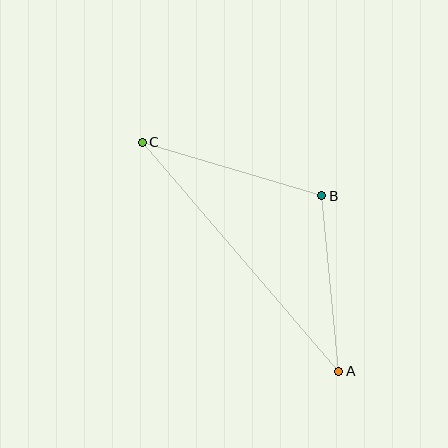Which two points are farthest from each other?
Points A and C are farthest from each other.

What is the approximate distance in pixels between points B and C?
The distance between B and C is approximately 187 pixels.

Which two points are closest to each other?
Points A and B are closest to each other.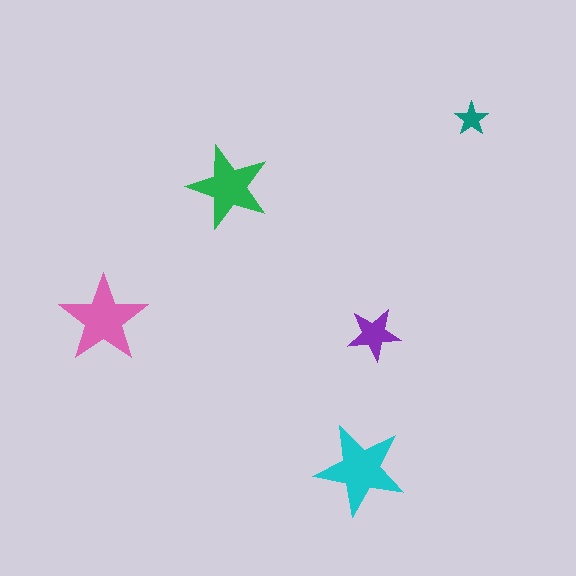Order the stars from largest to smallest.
the cyan one, the pink one, the green one, the purple one, the teal one.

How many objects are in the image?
There are 5 objects in the image.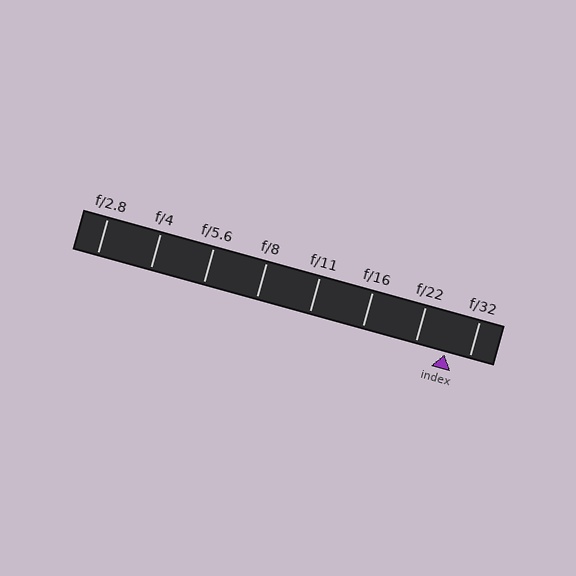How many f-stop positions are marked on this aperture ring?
There are 8 f-stop positions marked.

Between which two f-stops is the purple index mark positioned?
The index mark is between f/22 and f/32.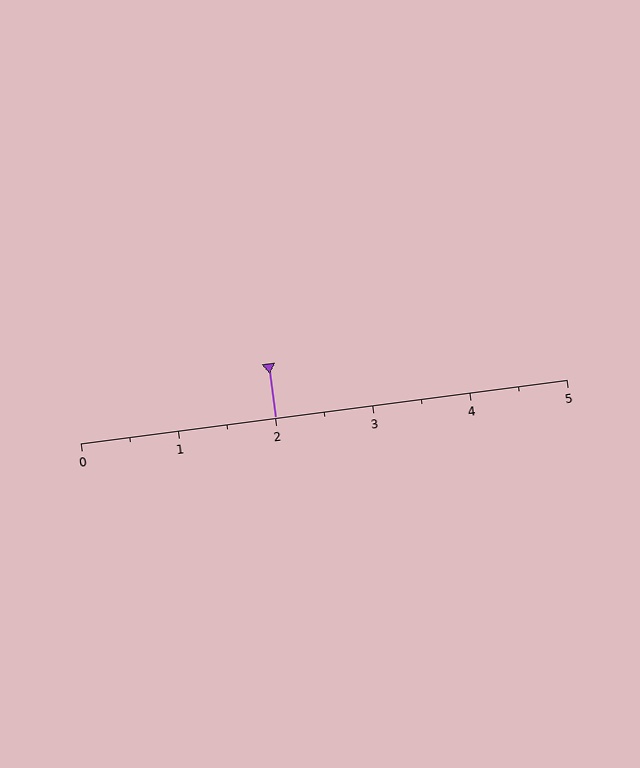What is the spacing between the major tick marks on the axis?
The major ticks are spaced 1 apart.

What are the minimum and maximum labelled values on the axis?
The axis runs from 0 to 5.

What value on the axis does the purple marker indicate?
The marker indicates approximately 2.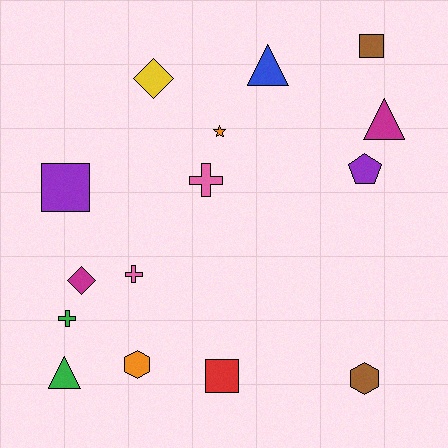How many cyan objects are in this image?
There are no cyan objects.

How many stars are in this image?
There is 1 star.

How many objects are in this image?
There are 15 objects.